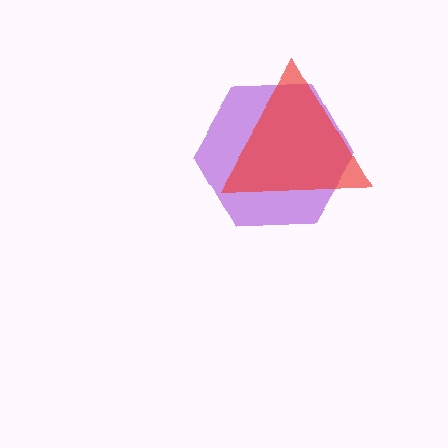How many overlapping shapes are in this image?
There are 2 overlapping shapes in the image.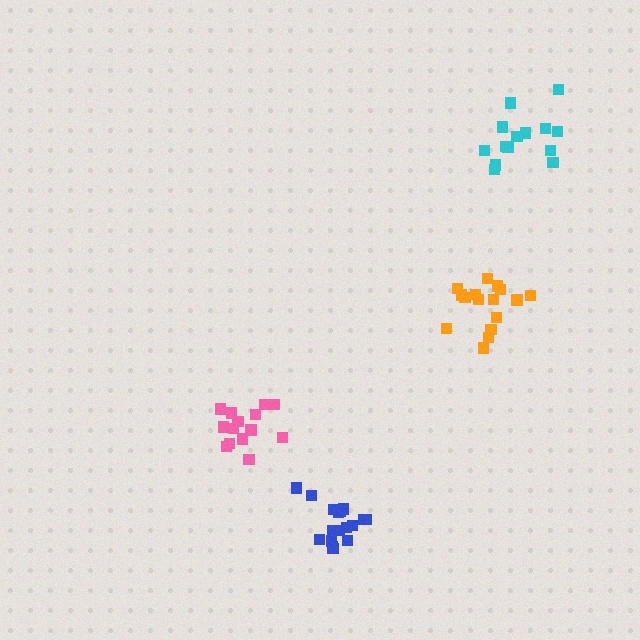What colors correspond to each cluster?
The clusters are colored: orange, pink, blue, cyan.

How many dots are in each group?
Group 1: 16 dots, Group 2: 14 dots, Group 3: 17 dots, Group 4: 14 dots (61 total).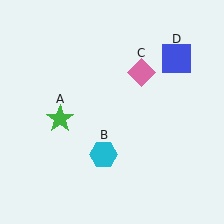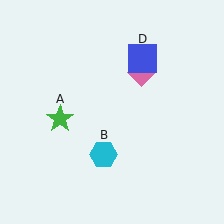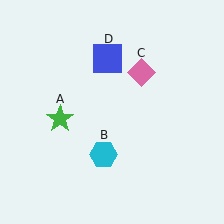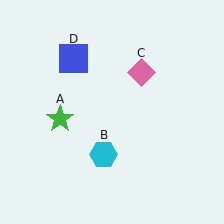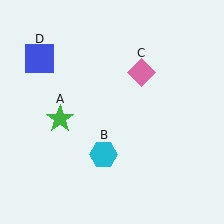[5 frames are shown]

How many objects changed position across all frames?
1 object changed position: blue square (object D).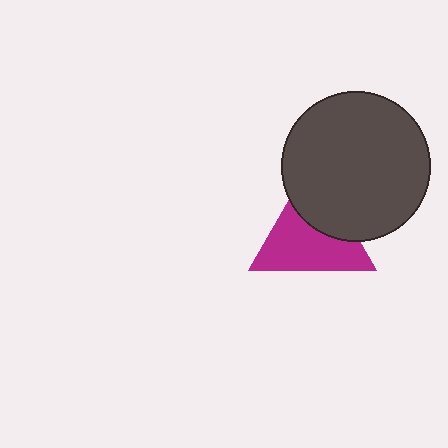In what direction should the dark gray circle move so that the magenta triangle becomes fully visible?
The dark gray circle should move toward the upper-right. That is the shortest direction to clear the overlap and leave the magenta triangle fully visible.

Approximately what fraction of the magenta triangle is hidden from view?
Roughly 37% of the magenta triangle is hidden behind the dark gray circle.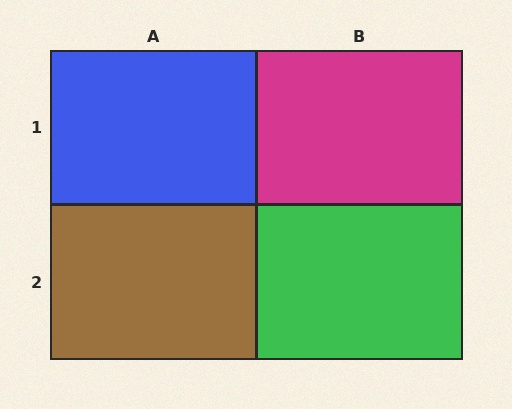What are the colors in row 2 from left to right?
Brown, green.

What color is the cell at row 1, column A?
Blue.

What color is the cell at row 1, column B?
Magenta.